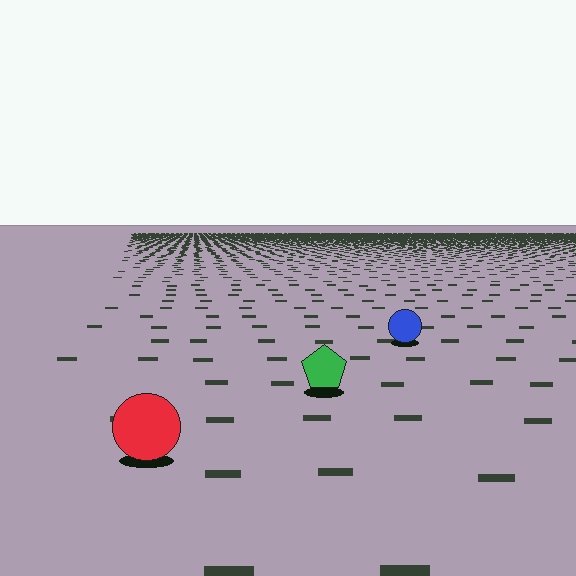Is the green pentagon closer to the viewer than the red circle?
No. The red circle is closer — you can tell from the texture gradient: the ground texture is coarser near it.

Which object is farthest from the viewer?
The blue circle is farthest from the viewer. It appears smaller and the ground texture around it is denser.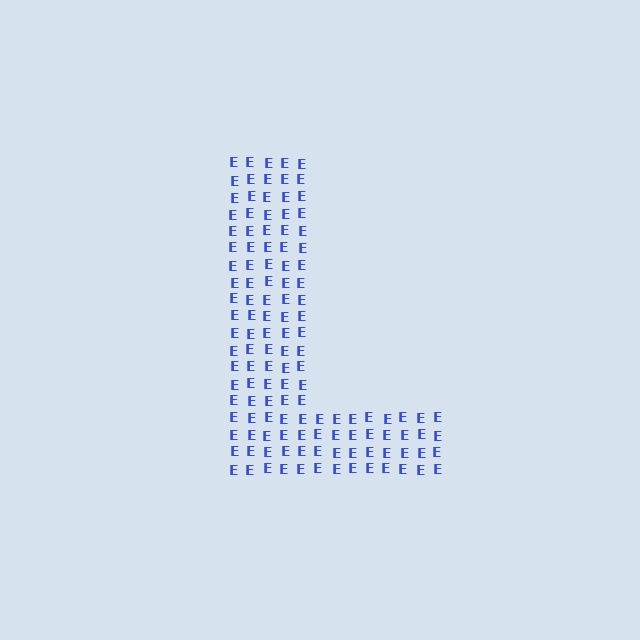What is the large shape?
The large shape is the letter L.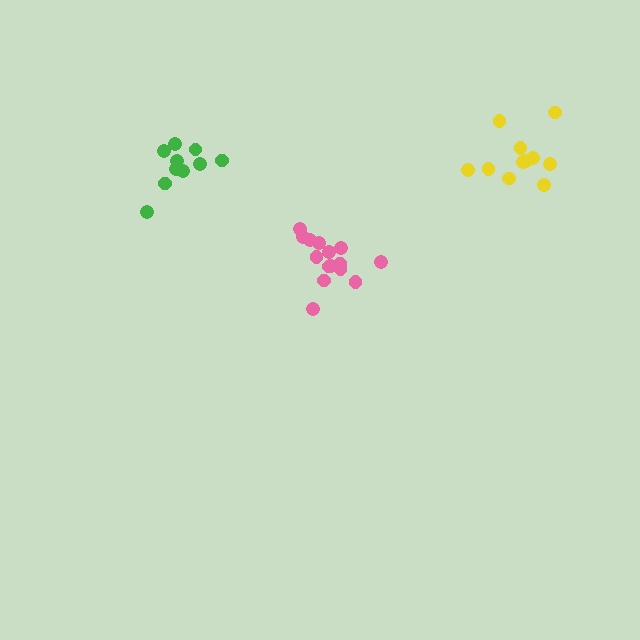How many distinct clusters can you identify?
There are 3 distinct clusters.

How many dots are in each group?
Group 1: 15 dots, Group 2: 10 dots, Group 3: 11 dots (36 total).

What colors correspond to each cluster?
The clusters are colored: pink, green, yellow.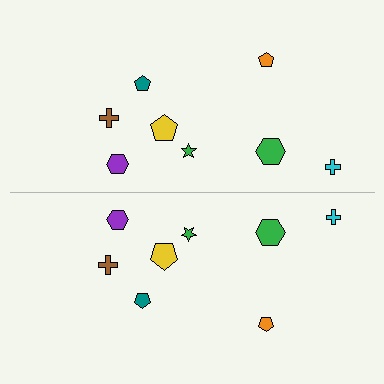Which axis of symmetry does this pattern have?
The pattern has a horizontal axis of symmetry running through the center of the image.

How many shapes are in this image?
There are 16 shapes in this image.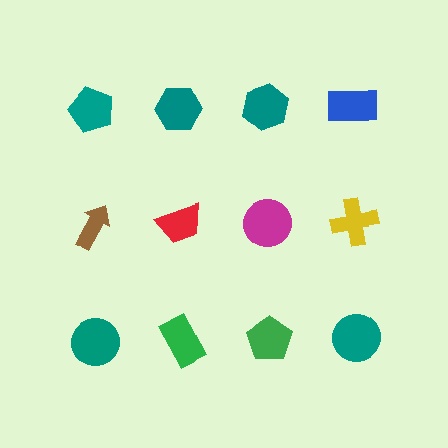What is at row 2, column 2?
A red trapezoid.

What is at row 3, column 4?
A teal circle.